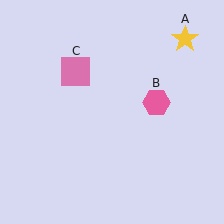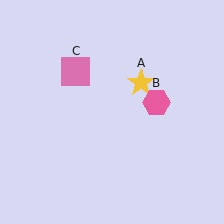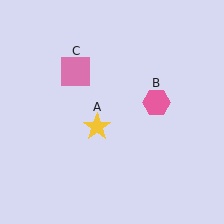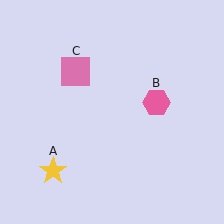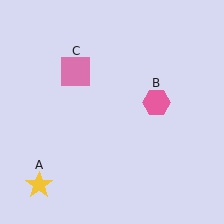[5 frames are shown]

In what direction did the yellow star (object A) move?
The yellow star (object A) moved down and to the left.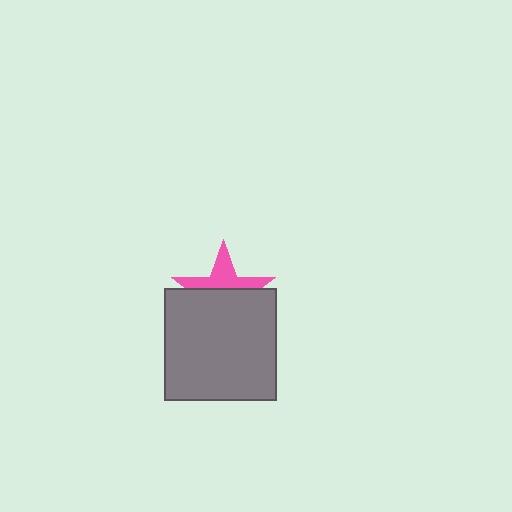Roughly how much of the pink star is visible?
A small part of it is visible (roughly 41%).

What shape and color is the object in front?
The object in front is a gray square.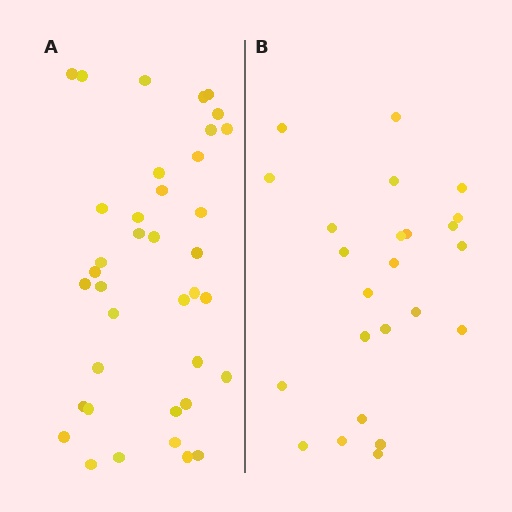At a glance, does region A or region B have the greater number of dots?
Region A (the left region) has more dots.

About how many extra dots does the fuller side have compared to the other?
Region A has approximately 15 more dots than region B.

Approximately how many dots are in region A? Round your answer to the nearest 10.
About 40 dots. (The exact count is 38, which rounds to 40.)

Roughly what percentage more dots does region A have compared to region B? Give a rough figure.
About 60% more.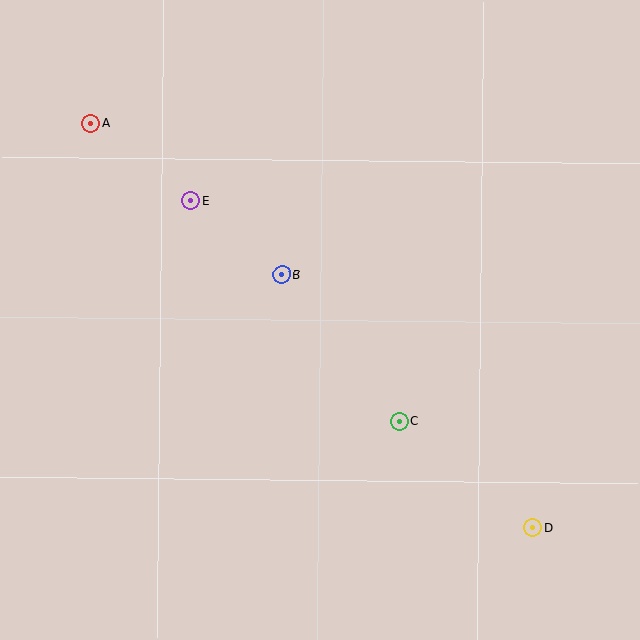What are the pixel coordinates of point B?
Point B is at (282, 275).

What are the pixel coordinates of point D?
Point D is at (533, 528).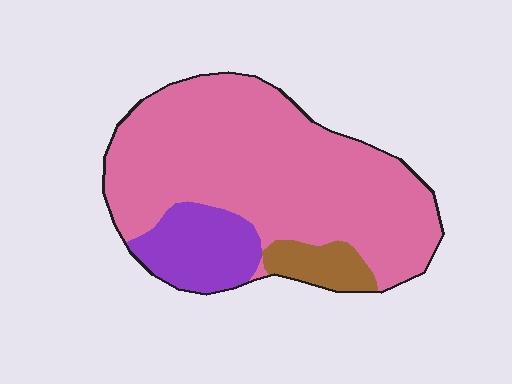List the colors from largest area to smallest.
From largest to smallest: pink, purple, brown.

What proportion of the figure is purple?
Purple takes up about one sixth (1/6) of the figure.